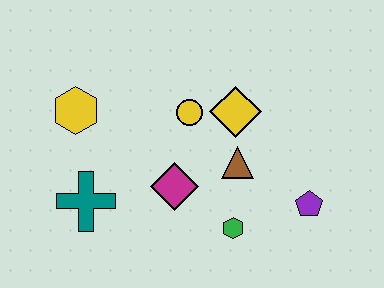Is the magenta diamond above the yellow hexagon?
No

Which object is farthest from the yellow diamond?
The teal cross is farthest from the yellow diamond.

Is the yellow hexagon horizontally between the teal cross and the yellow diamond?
No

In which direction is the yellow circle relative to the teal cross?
The yellow circle is to the right of the teal cross.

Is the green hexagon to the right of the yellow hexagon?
Yes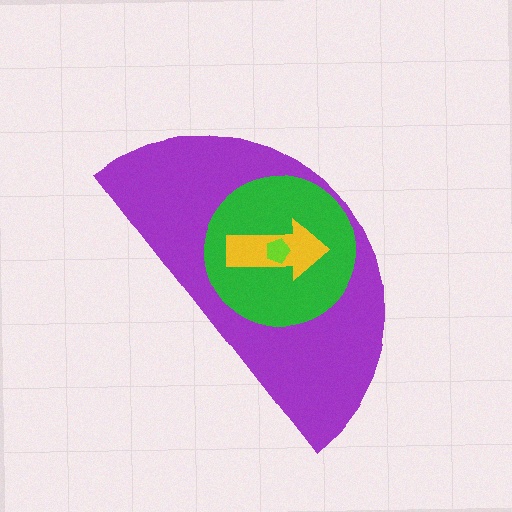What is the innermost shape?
The lime pentagon.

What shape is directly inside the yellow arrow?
The lime pentagon.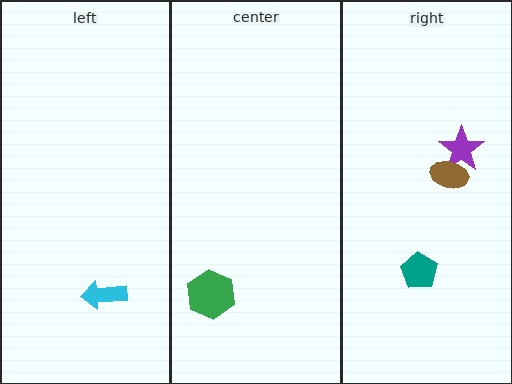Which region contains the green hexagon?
The center region.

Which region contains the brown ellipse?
The right region.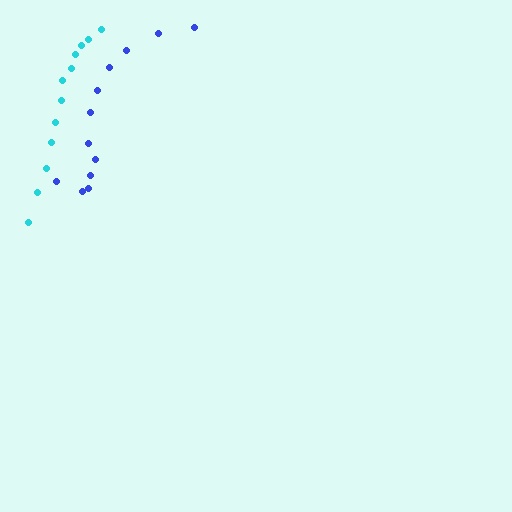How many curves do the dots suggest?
There are 2 distinct paths.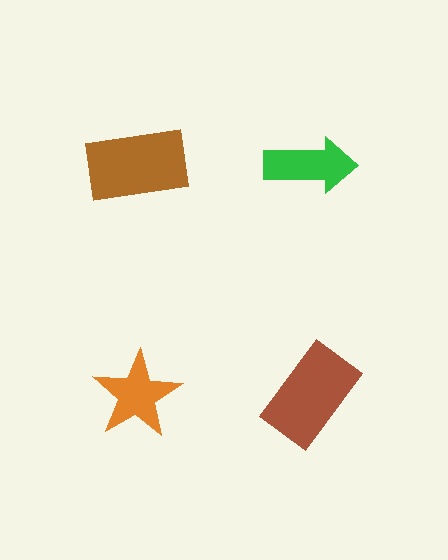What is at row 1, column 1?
A brown rectangle.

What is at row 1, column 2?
A green arrow.